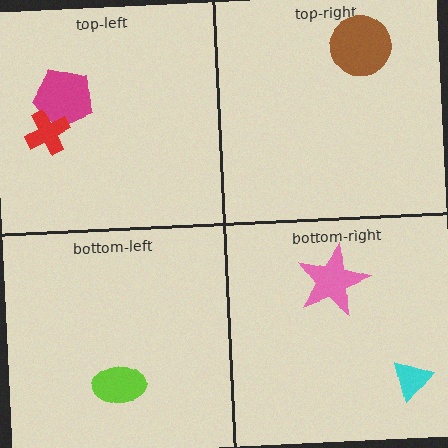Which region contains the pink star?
The bottom-right region.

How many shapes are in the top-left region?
2.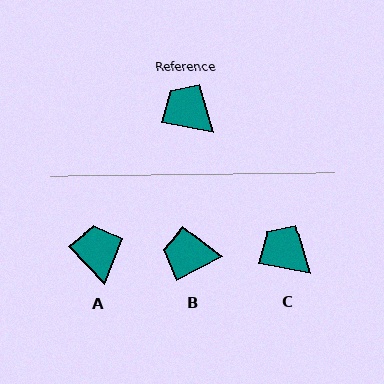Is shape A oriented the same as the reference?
No, it is off by about 36 degrees.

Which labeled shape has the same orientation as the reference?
C.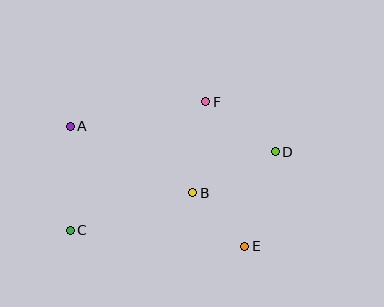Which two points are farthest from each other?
Points C and D are farthest from each other.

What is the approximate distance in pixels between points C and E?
The distance between C and E is approximately 175 pixels.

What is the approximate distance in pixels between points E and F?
The distance between E and F is approximately 150 pixels.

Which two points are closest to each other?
Points B and E are closest to each other.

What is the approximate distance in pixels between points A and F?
The distance between A and F is approximately 138 pixels.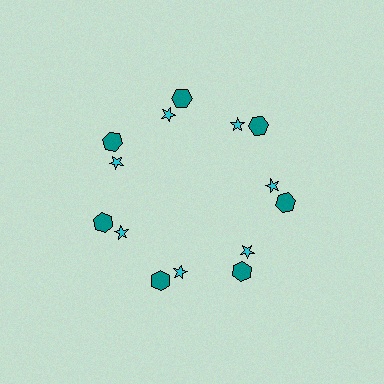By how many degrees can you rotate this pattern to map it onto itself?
The pattern maps onto itself every 51 degrees of rotation.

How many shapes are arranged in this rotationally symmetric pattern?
There are 14 shapes, arranged in 7 groups of 2.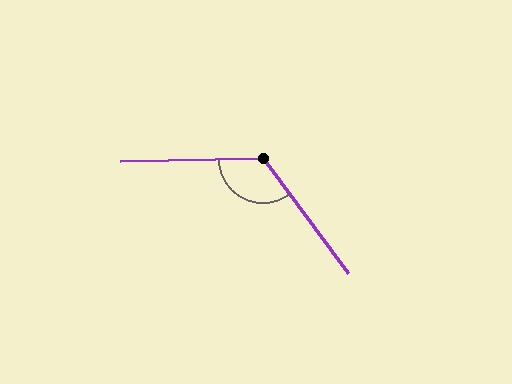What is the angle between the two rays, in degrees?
Approximately 126 degrees.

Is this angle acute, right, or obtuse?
It is obtuse.